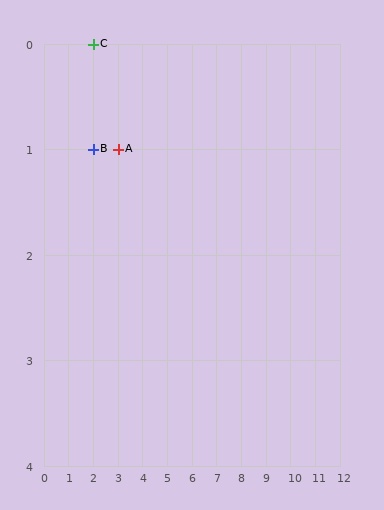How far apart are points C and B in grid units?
Points C and B are 1 row apart.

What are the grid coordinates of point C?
Point C is at grid coordinates (2, 0).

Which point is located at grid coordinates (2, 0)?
Point C is at (2, 0).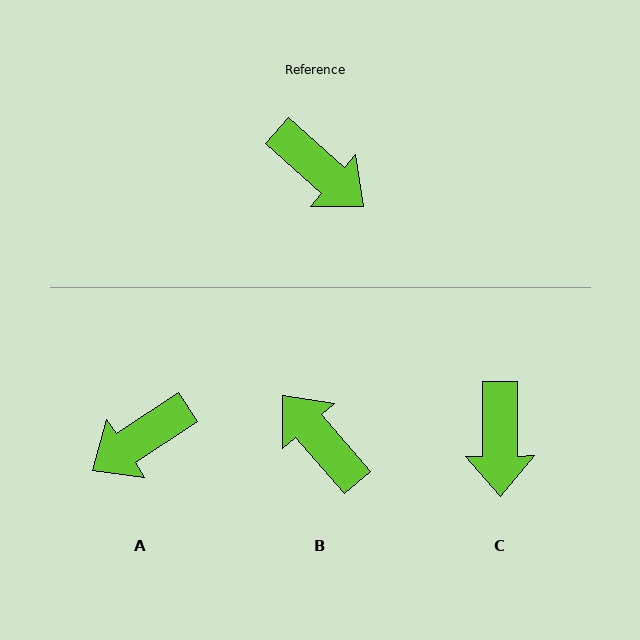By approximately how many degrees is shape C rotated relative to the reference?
Approximately 48 degrees clockwise.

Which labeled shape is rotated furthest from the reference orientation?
B, about 172 degrees away.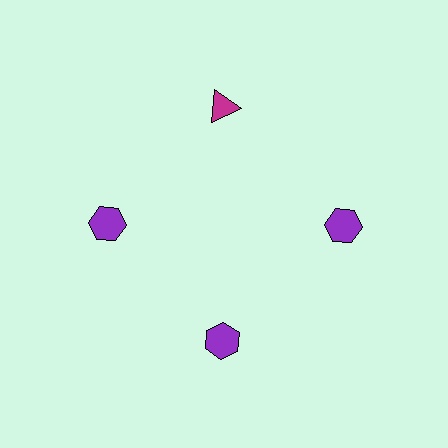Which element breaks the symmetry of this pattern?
The magenta triangle at roughly the 12 o'clock position breaks the symmetry. All other shapes are purple hexagons.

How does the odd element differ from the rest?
It differs in both color (magenta instead of purple) and shape (triangle instead of hexagon).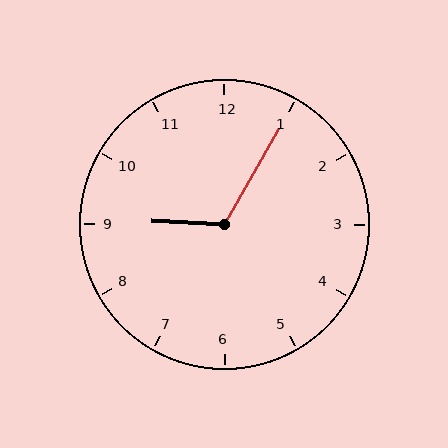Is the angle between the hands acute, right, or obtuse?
It is obtuse.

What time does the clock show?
9:05.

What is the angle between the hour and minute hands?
Approximately 118 degrees.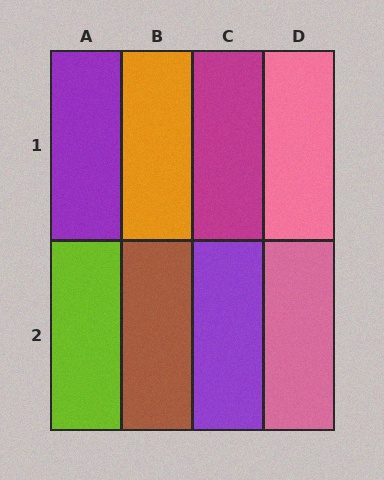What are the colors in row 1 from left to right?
Purple, orange, magenta, pink.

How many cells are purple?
2 cells are purple.